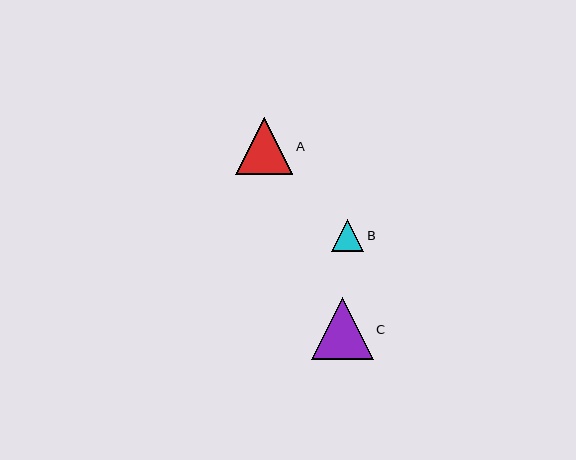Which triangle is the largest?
Triangle C is the largest with a size of approximately 62 pixels.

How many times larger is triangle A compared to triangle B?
Triangle A is approximately 1.8 times the size of triangle B.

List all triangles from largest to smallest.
From largest to smallest: C, A, B.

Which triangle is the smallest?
Triangle B is the smallest with a size of approximately 32 pixels.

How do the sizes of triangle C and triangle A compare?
Triangle C and triangle A are approximately the same size.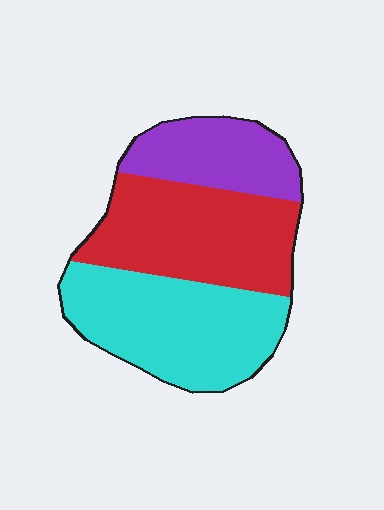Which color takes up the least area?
Purple, at roughly 20%.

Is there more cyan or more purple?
Cyan.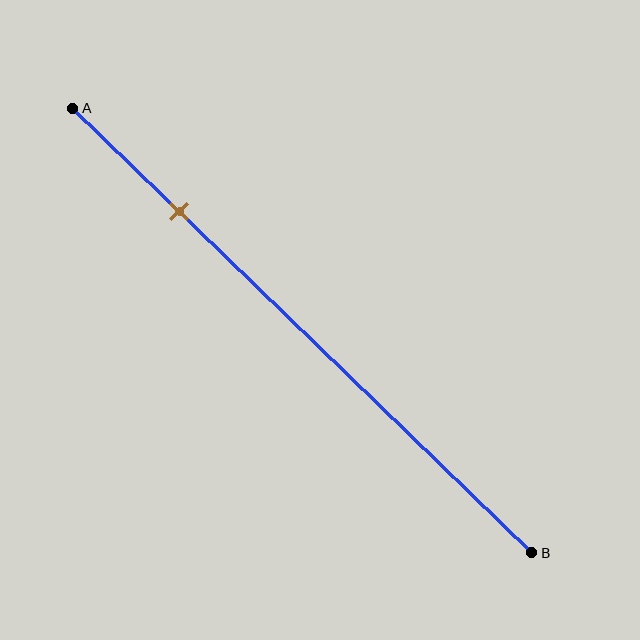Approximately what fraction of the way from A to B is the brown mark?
The brown mark is approximately 25% of the way from A to B.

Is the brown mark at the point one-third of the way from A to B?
No, the mark is at about 25% from A, not at the 33% one-third point.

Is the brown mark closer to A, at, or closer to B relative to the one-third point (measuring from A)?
The brown mark is closer to point A than the one-third point of segment AB.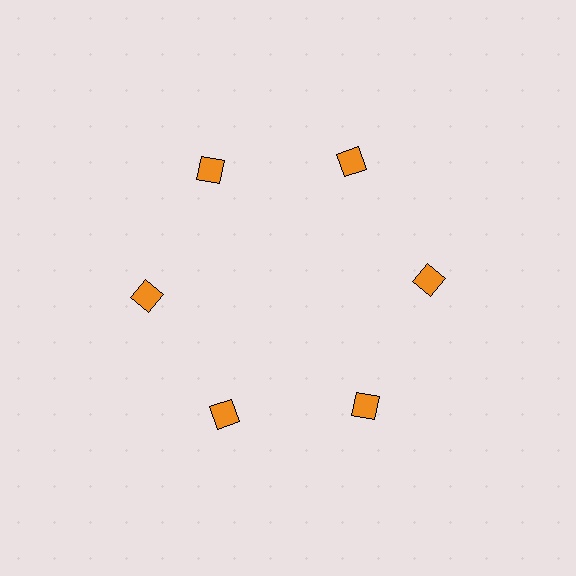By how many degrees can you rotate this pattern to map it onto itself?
The pattern maps onto itself every 60 degrees of rotation.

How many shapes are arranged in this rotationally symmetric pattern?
There are 6 shapes, arranged in 6 groups of 1.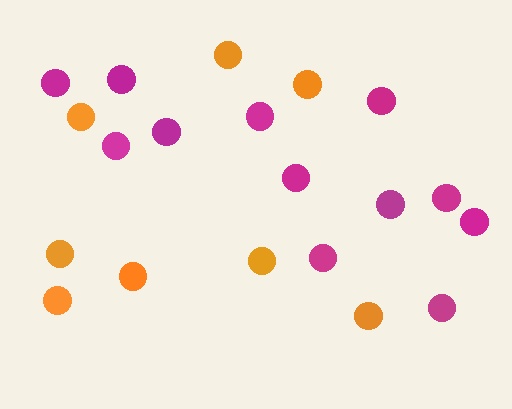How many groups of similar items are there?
There are 2 groups: one group of orange circles (8) and one group of magenta circles (12).